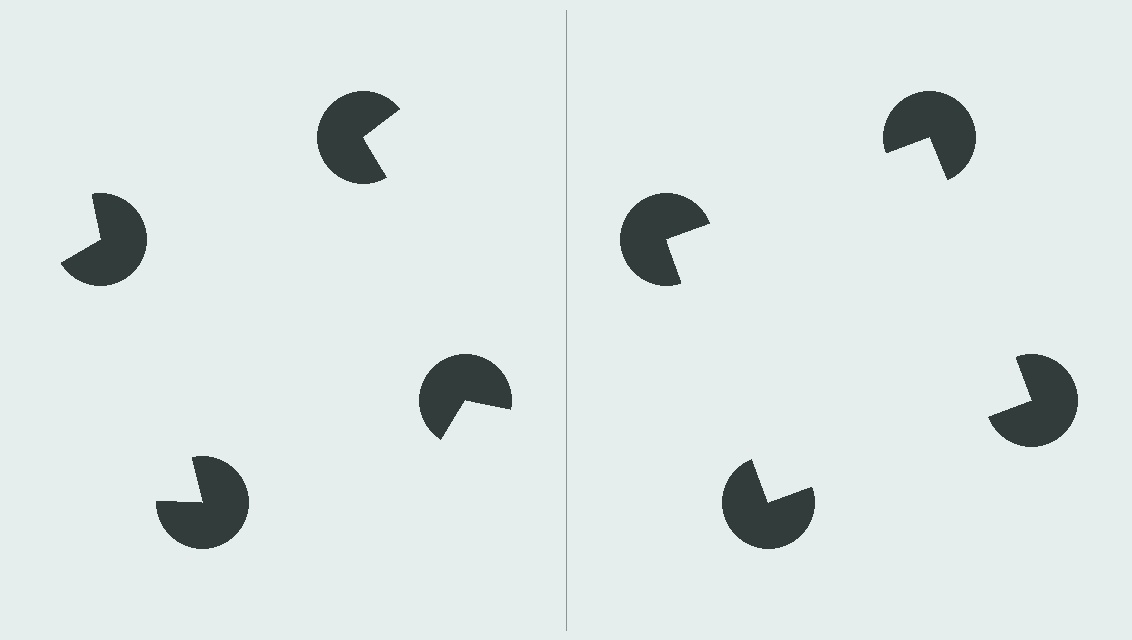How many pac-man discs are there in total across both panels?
8 — 4 on each side.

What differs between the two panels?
The pac-man discs are positioned identically on both sides; only the wedge orientations differ. On the right they align to a square; on the left they are misaligned.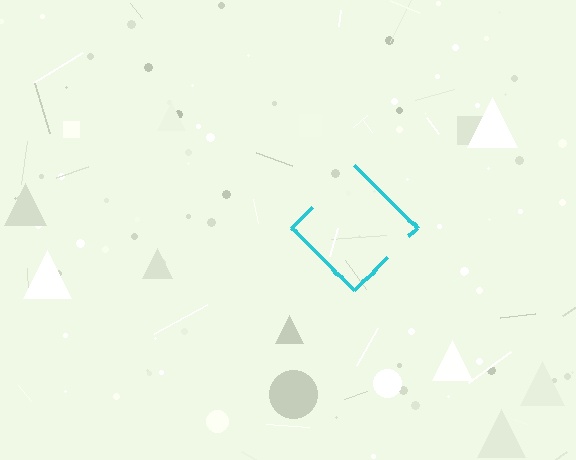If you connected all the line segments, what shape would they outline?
They would outline a diamond.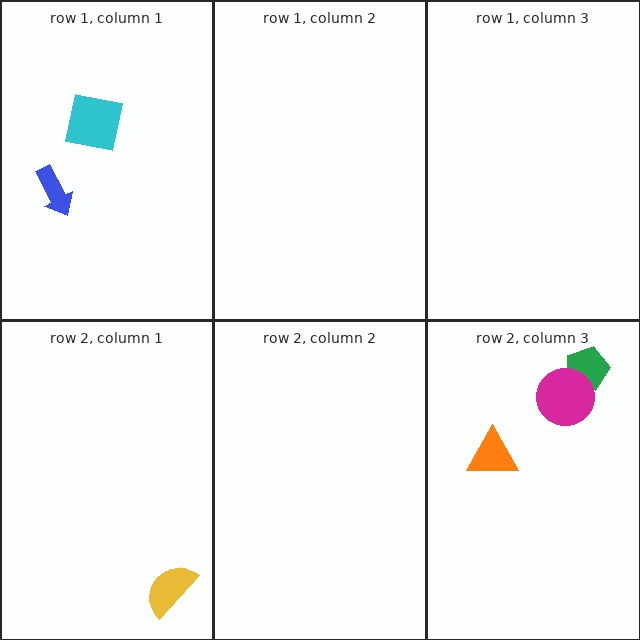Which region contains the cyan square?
The row 1, column 1 region.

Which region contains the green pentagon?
The row 2, column 3 region.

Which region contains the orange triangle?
The row 2, column 3 region.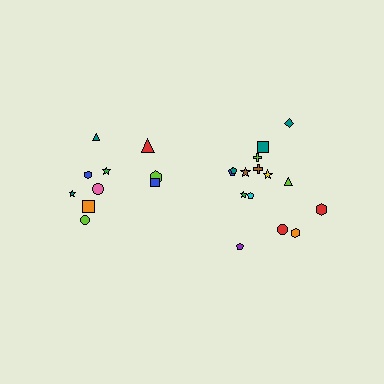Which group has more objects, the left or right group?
The right group.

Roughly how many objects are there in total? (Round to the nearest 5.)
Roughly 25 objects in total.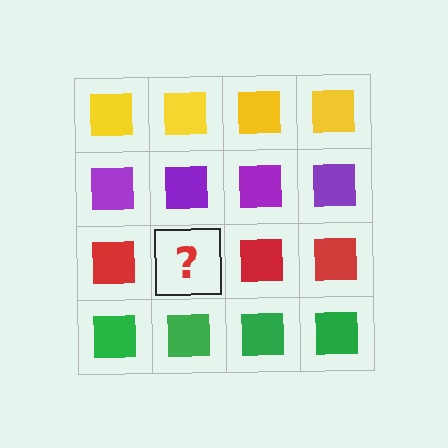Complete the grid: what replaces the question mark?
The question mark should be replaced with a red square.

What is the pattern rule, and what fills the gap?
The rule is that each row has a consistent color. The gap should be filled with a red square.